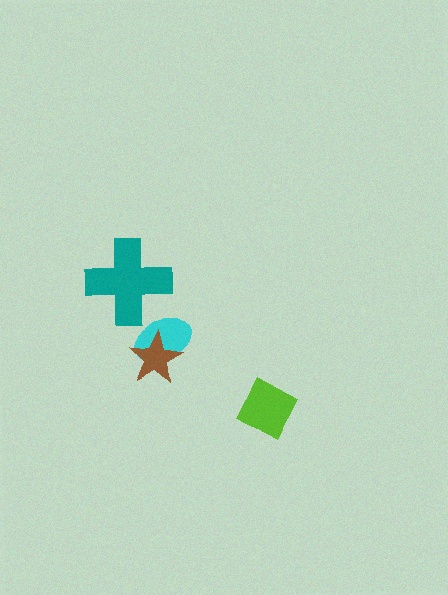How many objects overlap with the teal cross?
0 objects overlap with the teal cross.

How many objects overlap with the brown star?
1 object overlaps with the brown star.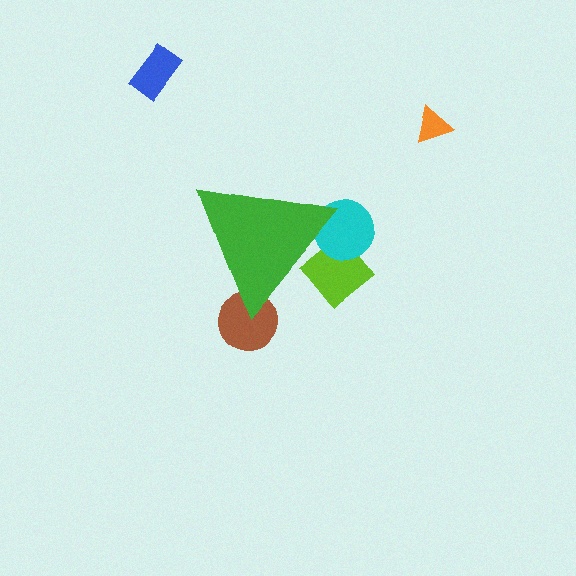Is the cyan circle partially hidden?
Yes, the cyan circle is partially hidden behind the green triangle.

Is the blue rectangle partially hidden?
No, the blue rectangle is fully visible.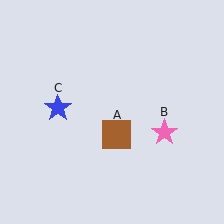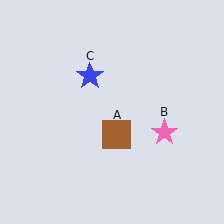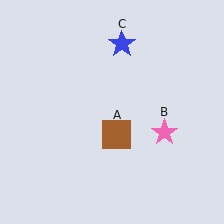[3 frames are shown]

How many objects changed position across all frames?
1 object changed position: blue star (object C).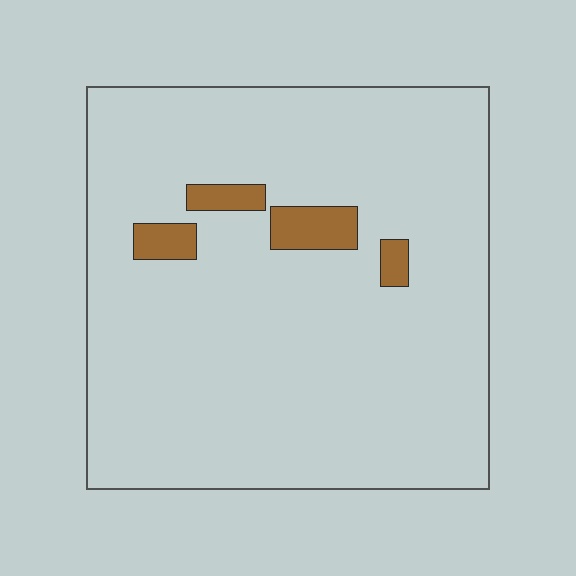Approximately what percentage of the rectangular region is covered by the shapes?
Approximately 5%.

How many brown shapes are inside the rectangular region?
4.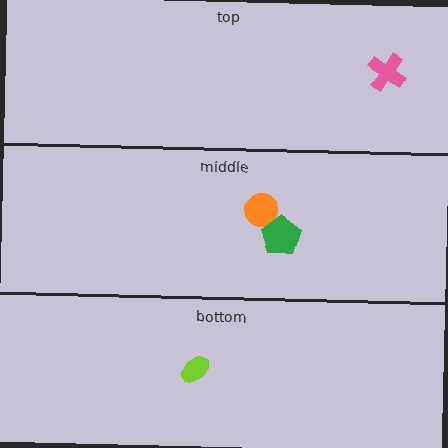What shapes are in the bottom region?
The lime ellipse.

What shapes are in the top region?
The pink cross.